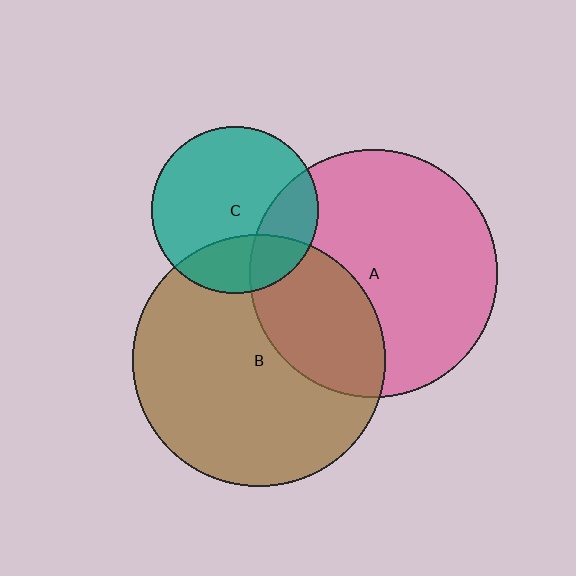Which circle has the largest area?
Circle B (brown).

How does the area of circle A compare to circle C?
Approximately 2.2 times.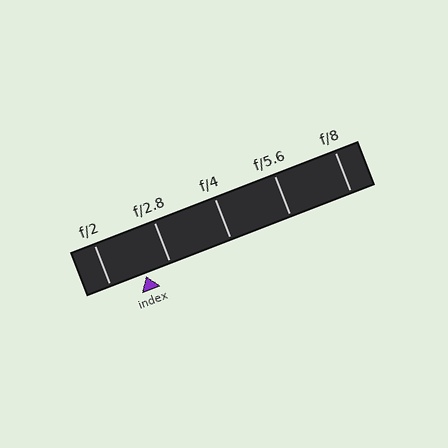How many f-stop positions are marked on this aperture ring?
There are 5 f-stop positions marked.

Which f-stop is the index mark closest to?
The index mark is closest to f/2.8.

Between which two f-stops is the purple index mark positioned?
The index mark is between f/2 and f/2.8.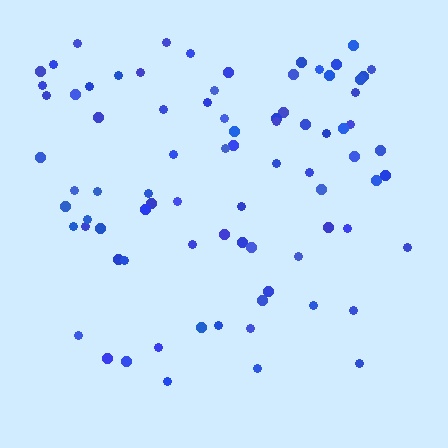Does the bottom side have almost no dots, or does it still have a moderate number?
Still a moderate number, just noticeably fewer than the top.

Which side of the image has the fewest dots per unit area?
The bottom.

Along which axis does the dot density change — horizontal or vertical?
Vertical.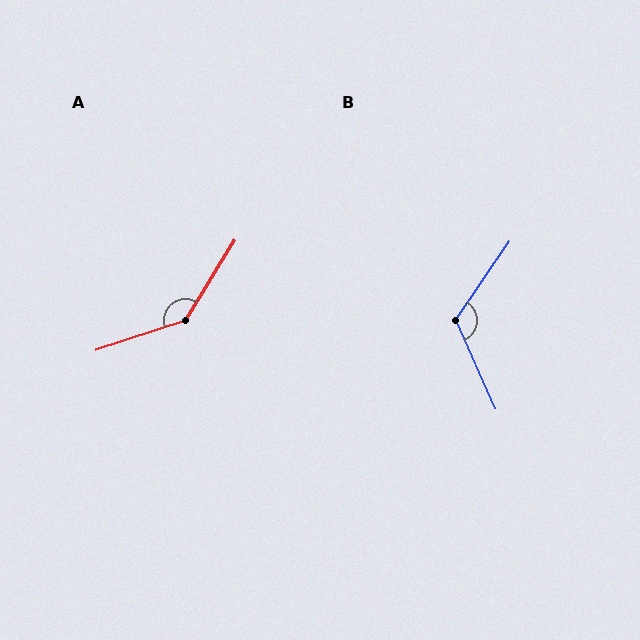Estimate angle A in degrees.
Approximately 140 degrees.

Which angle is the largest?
A, at approximately 140 degrees.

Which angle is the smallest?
B, at approximately 121 degrees.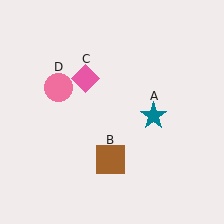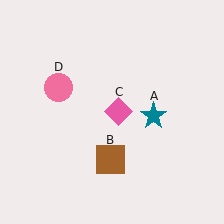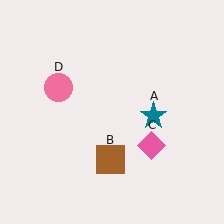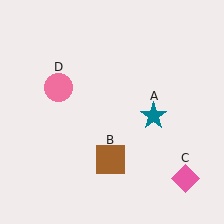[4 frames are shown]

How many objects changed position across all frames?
1 object changed position: pink diamond (object C).